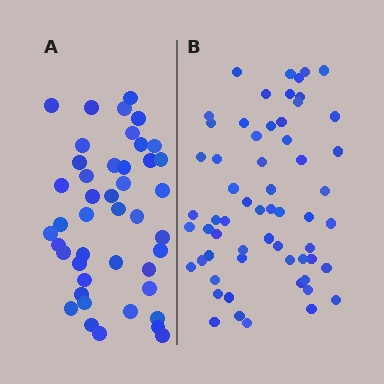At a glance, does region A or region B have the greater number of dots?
Region B (the right region) has more dots.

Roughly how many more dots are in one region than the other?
Region B has approximately 15 more dots than region A.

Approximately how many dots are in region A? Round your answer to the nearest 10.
About 40 dots. (The exact count is 44, which rounds to 40.)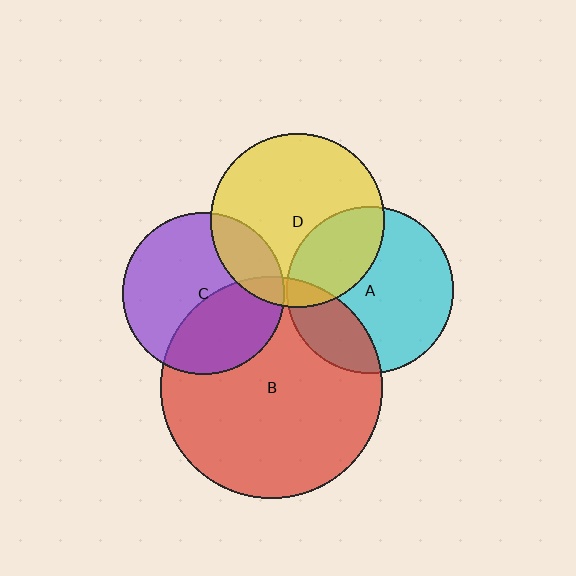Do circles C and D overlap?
Yes.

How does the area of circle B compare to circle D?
Approximately 1.6 times.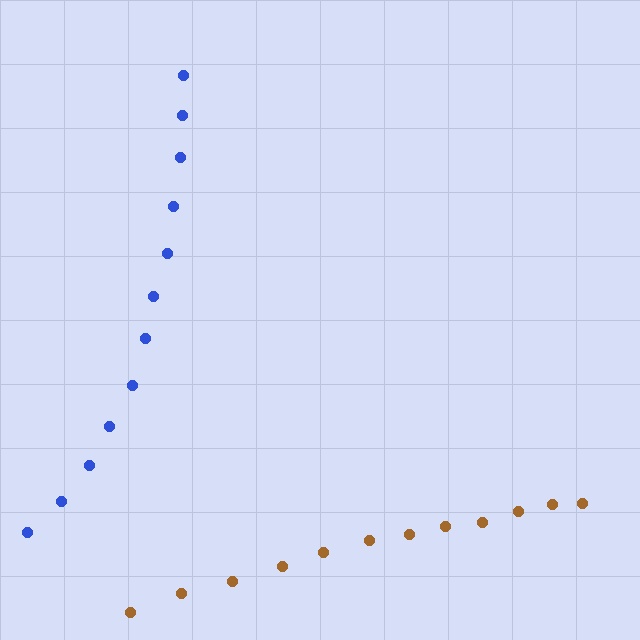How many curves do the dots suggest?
There are 2 distinct paths.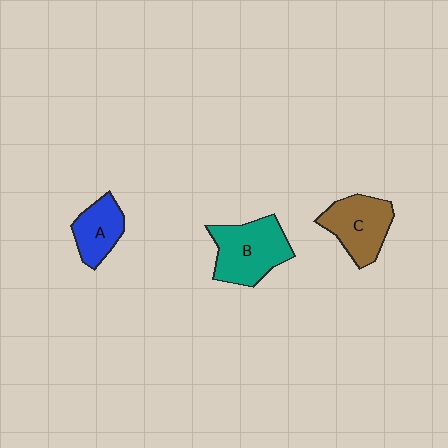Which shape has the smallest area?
Shape A (blue).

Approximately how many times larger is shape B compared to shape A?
Approximately 1.6 times.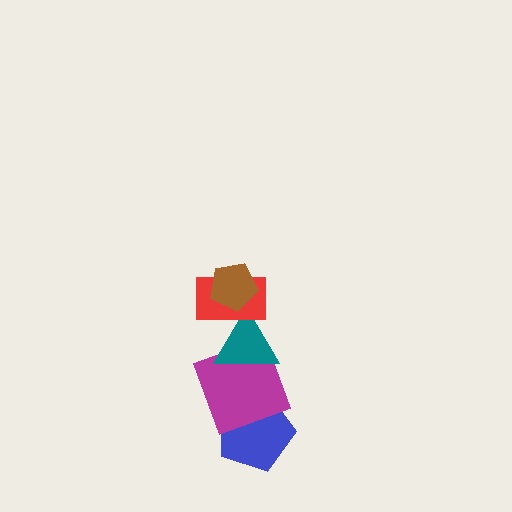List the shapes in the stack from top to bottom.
From top to bottom: the brown pentagon, the red rectangle, the teal triangle, the magenta square, the blue pentagon.